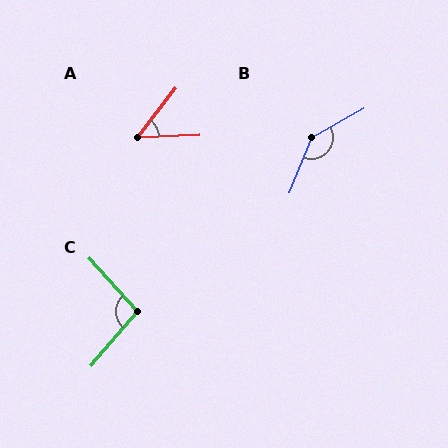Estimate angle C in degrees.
Approximately 97 degrees.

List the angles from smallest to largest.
A (51°), C (97°), B (142°).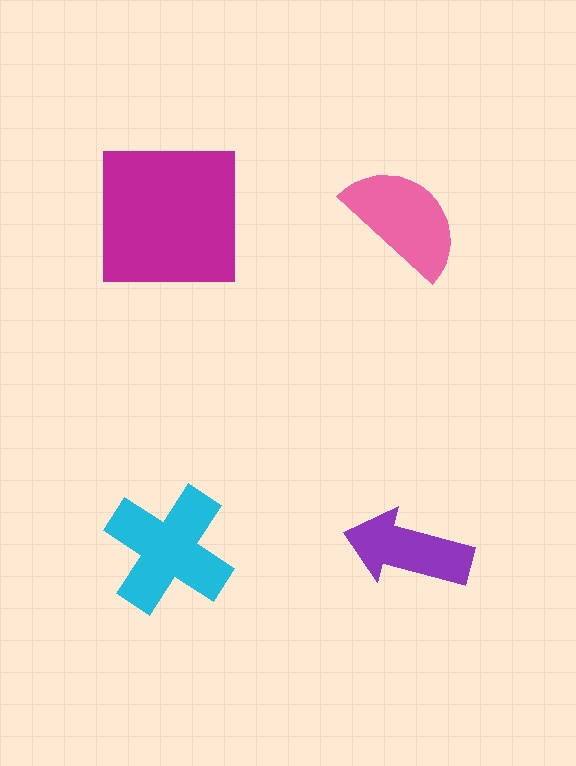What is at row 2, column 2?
A purple arrow.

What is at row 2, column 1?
A cyan cross.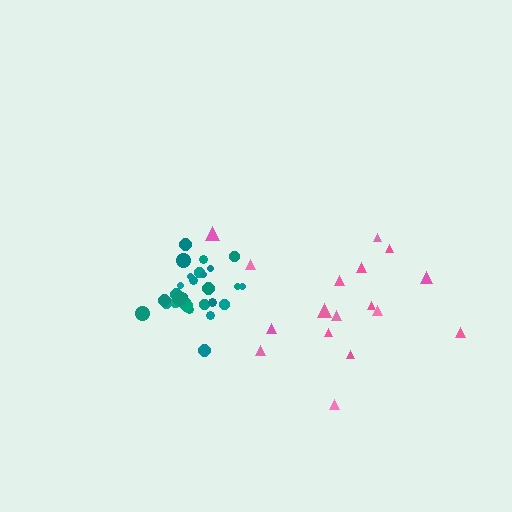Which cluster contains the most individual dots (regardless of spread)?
Teal (29).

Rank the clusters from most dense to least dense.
teal, pink.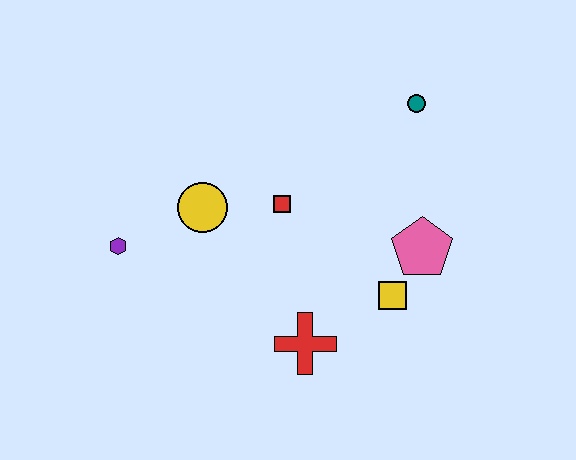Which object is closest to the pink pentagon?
The yellow square is closest to the pink pentagon.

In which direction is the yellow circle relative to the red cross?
The yellow circle is above the red cross.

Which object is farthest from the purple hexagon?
The teal circle is farthest from the purple hexagon.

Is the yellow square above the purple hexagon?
No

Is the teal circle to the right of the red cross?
Yes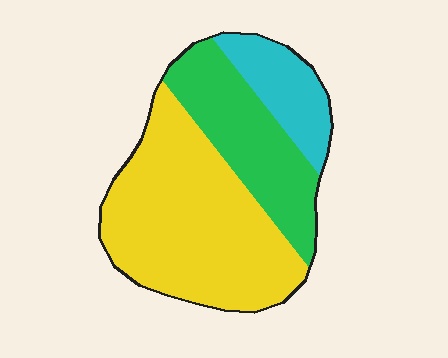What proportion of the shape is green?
Green covers roughly 30% of the shape.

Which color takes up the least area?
Cyan, at roughly 15%.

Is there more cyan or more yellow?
Yellow.